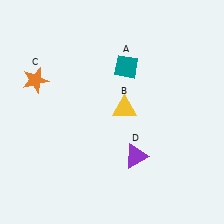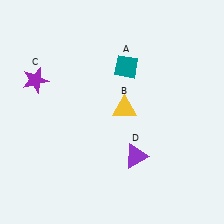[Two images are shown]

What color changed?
The star (C) changed from orange in Image 1 to purple in Image 2.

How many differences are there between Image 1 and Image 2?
There is 1 difference between the two images.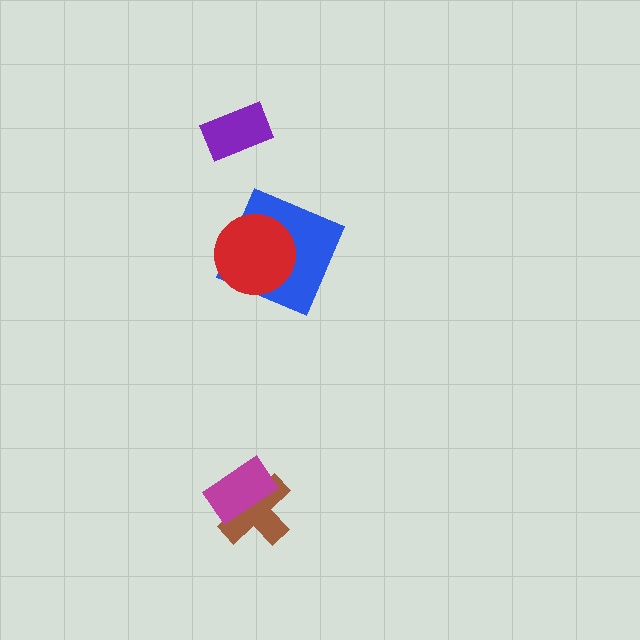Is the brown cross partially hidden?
Yes, it is partially covered by another shape.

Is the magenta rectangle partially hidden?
No, no other shape covers it.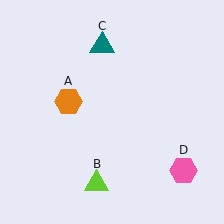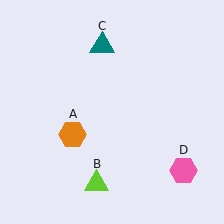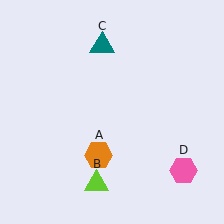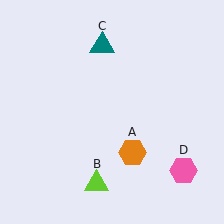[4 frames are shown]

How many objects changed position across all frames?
1 object changed position: orange hexagon (object A).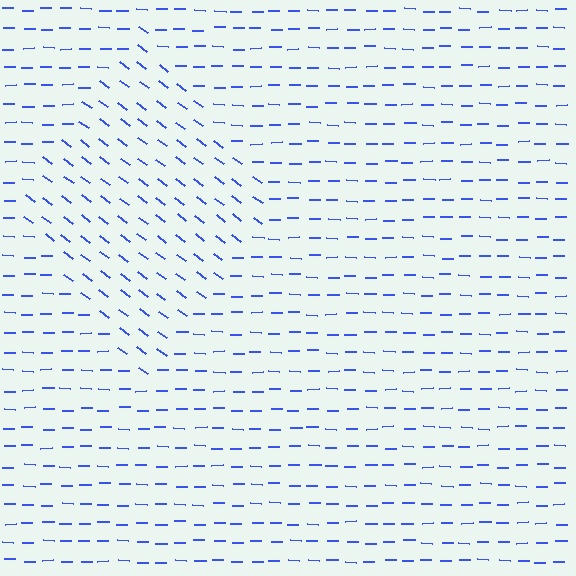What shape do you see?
I see a diamond.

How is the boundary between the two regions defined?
The boundary is defined purely by a change in line orientation (approximately 35 degrees difference). All lines are the same color and thickness.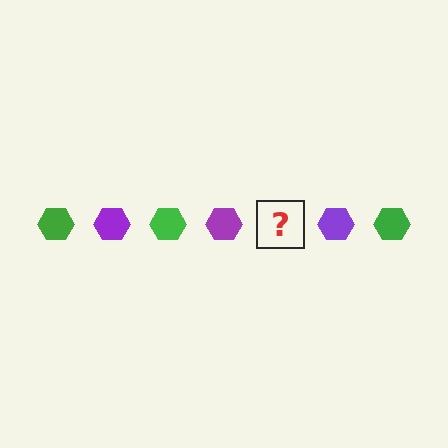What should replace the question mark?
The question mark should be replaced with a green hexagon.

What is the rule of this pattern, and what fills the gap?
The rule is that the pattern cycles through green, purple hexagons. The gap should be filled with a green hexagon.